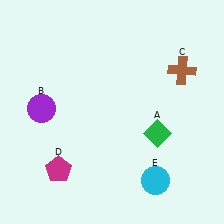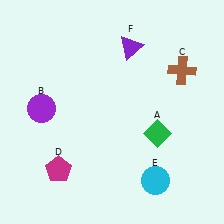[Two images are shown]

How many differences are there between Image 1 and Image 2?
There is 1 difference between the two images.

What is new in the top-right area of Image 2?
A purple triangle (F) was added in the top-right area of Image 2.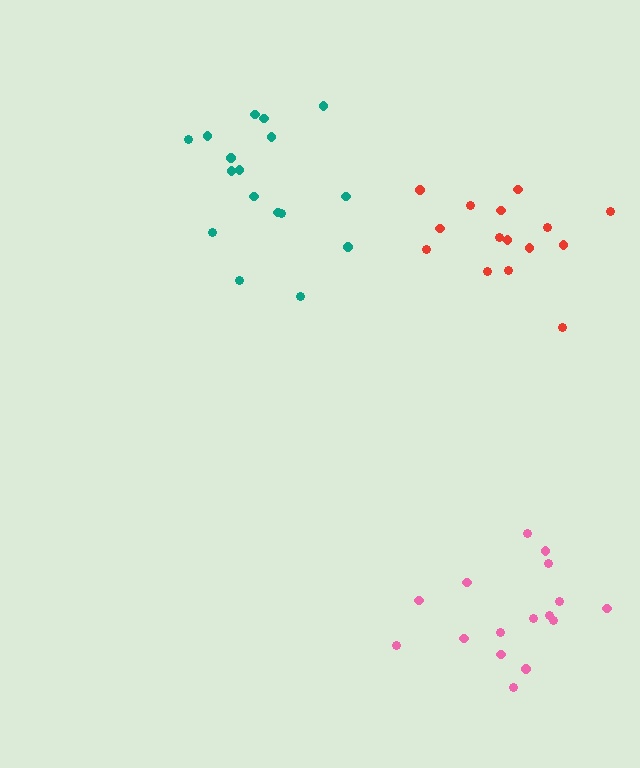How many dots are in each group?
Group 1: 15 dots, Group 2: 17 dots, Group 3: 16 dots (48 total).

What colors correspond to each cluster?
The clusters are colored: red, teal, pink.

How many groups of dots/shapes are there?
There are 3 groups.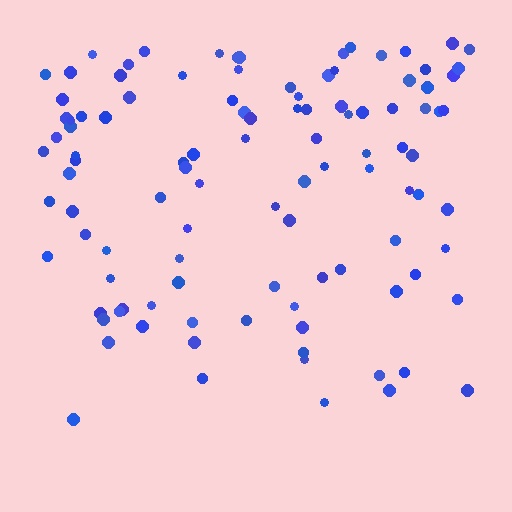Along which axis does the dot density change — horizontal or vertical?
Vertical.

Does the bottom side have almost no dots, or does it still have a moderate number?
Still a moderate number, just noticeably fewer than the top.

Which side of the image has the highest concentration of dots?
The top.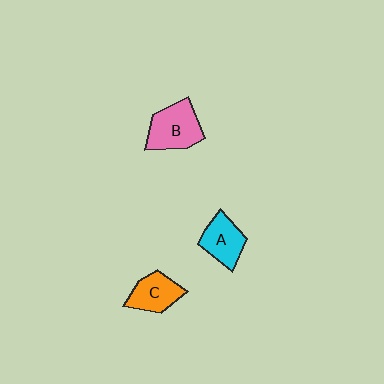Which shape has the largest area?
Shape B (pink).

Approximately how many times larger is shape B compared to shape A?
Approximately 1.3 times.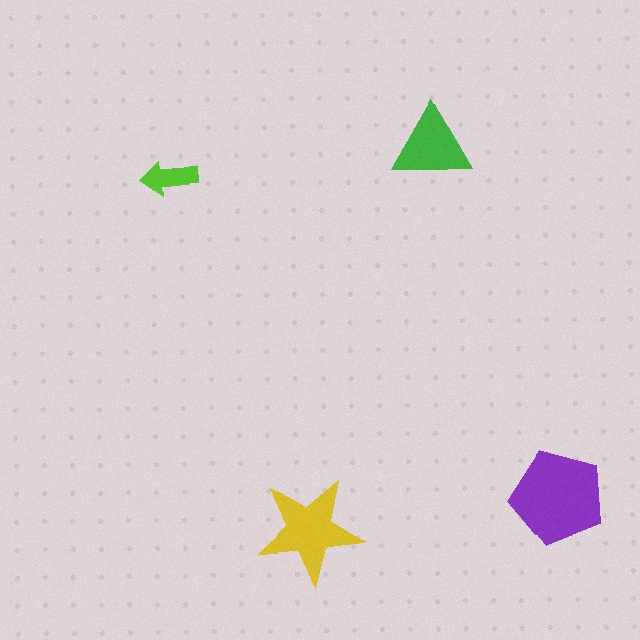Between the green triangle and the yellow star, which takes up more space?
The yellow star.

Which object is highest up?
The green triangle is topmost.